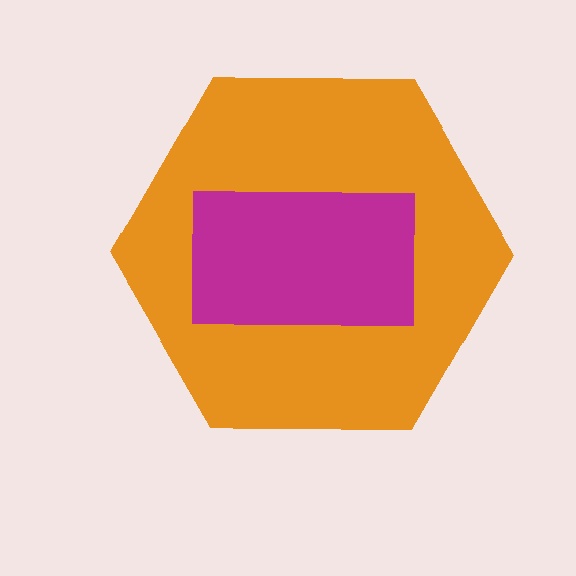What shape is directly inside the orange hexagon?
The magenta rectangle.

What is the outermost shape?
The orange hexagon.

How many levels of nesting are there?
2.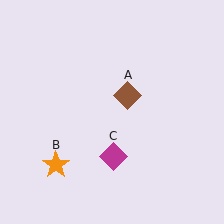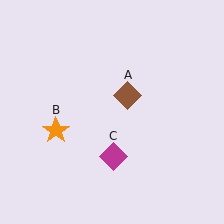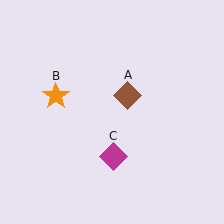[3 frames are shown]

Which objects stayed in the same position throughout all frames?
Brown diamond (object A) and magenta diamond (object C) remained stationary.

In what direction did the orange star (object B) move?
The orange star (object B) moved up.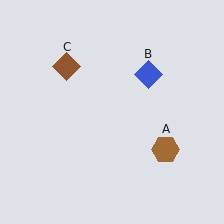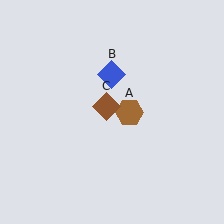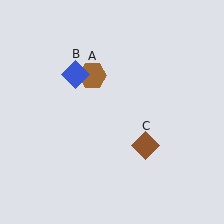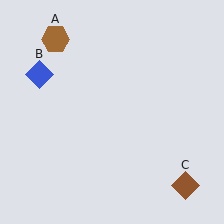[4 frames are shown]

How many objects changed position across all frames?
3 objects changed position: brown hexagon (object A), blue diamond (object B), brown diamond (object C).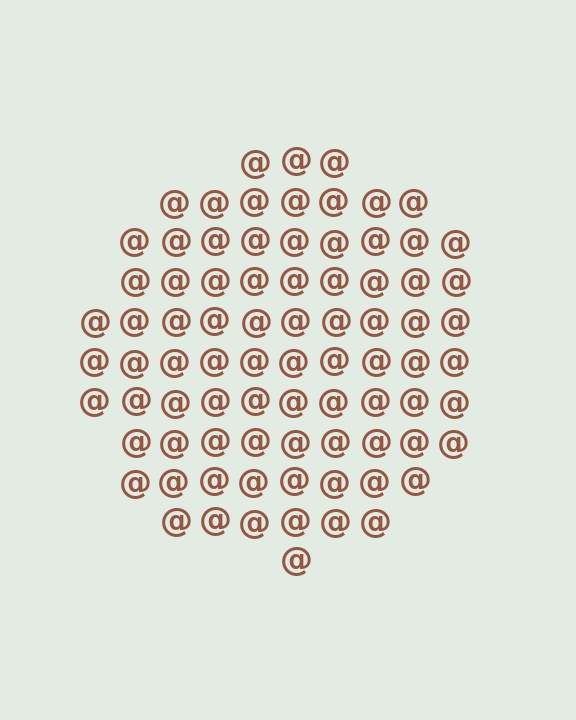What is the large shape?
The large shape is a circle.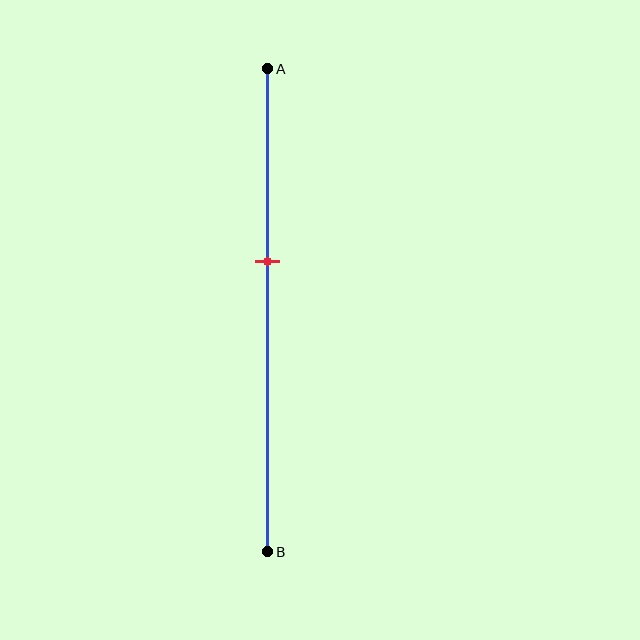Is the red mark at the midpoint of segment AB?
No, the mark is at about 40% from A, not at the 50% midpoint.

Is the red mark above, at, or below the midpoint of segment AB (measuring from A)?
The red mark is above the midpoint of segment AB.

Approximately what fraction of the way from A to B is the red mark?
The red mark is approximately 40% of the way from A to B.